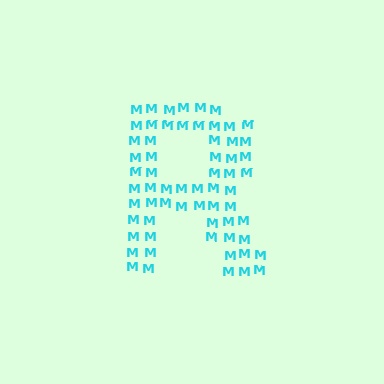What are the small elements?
The small elements are letter M's.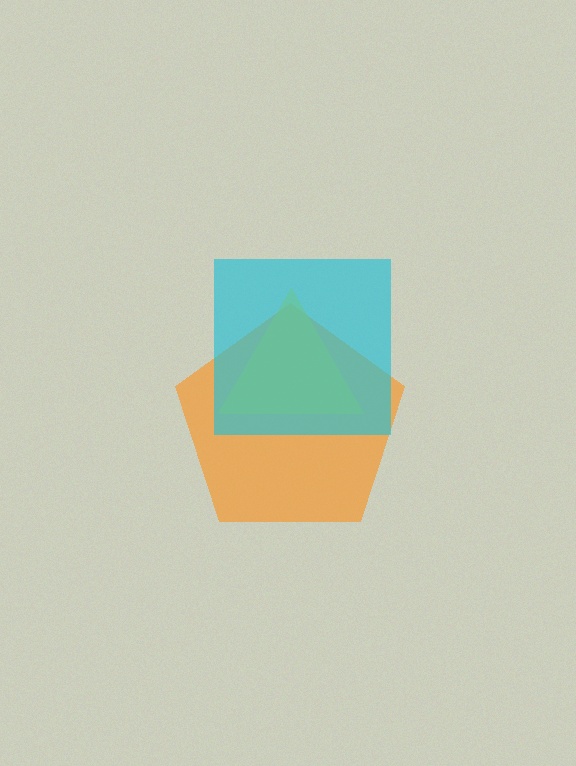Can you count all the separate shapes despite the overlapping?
Yes, there are 3 separate shapes.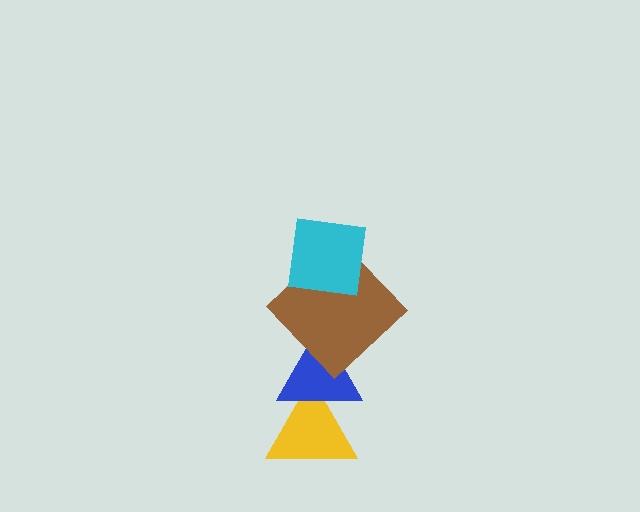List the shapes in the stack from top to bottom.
From top to bottom: the cyan square, the brown diamond, the blue triangle, the yellow triangle.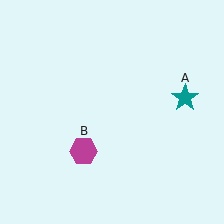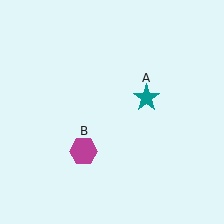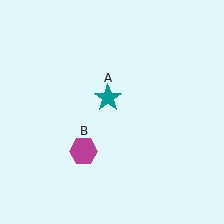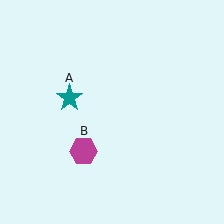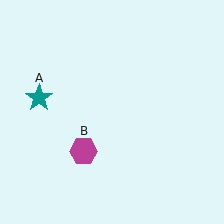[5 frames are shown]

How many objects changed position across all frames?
1 object changed position: teal star (object A).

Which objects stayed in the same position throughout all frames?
Magenta hexagon (object B) remained stationary.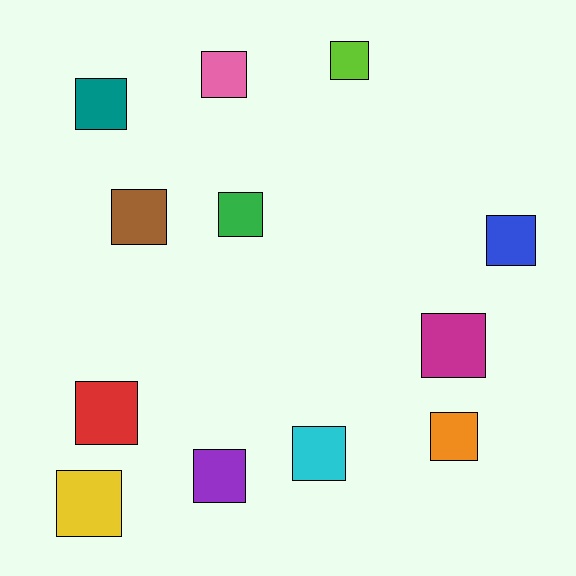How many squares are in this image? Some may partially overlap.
There are 12 squares.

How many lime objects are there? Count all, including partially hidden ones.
There is 1 lime object.